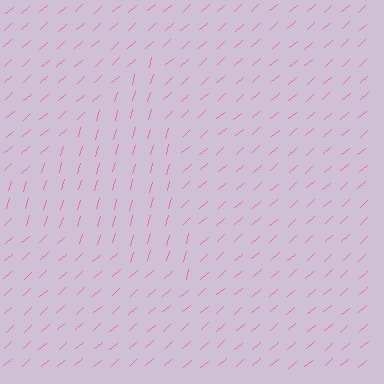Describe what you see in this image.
The image is filled with small pink line segments. A triangle region in the image has lines oriented differently from the surrounding lines, creating a visible texture boundary.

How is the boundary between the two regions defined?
The boundary is defined purely by a change in line orientation (approximately 32 degrees difference). All lines are the same color and thickness.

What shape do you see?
I see a triangle.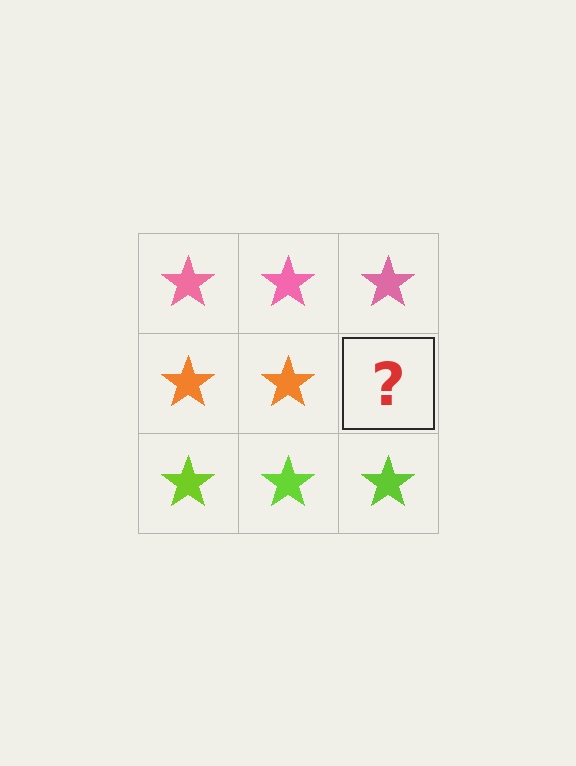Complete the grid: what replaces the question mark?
The question mark should be replaced with an orange star.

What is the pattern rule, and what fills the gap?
The rule is that each row has a consistent color. The gap should be filled with an orange star.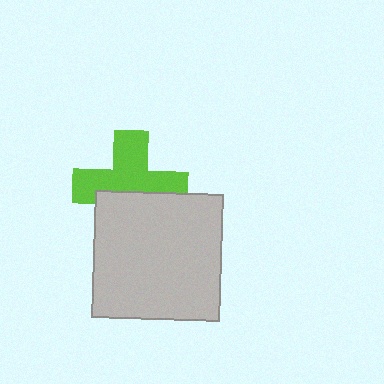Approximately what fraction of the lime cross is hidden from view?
Roughly 39% of the lime cross is hidden behind the light gray square.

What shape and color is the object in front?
The object in front is a light gray square.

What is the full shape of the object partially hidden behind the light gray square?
The partially hidden object is a lime cross.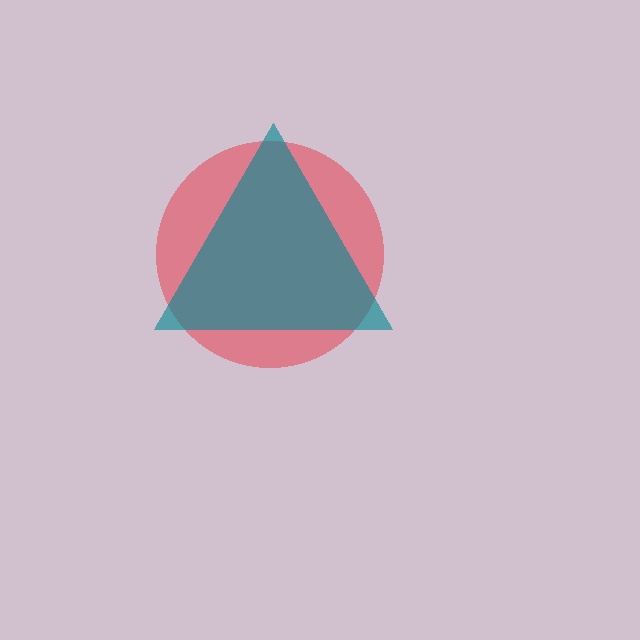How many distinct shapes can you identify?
There are 2 distinct shapes: a red circle, a teal triangle.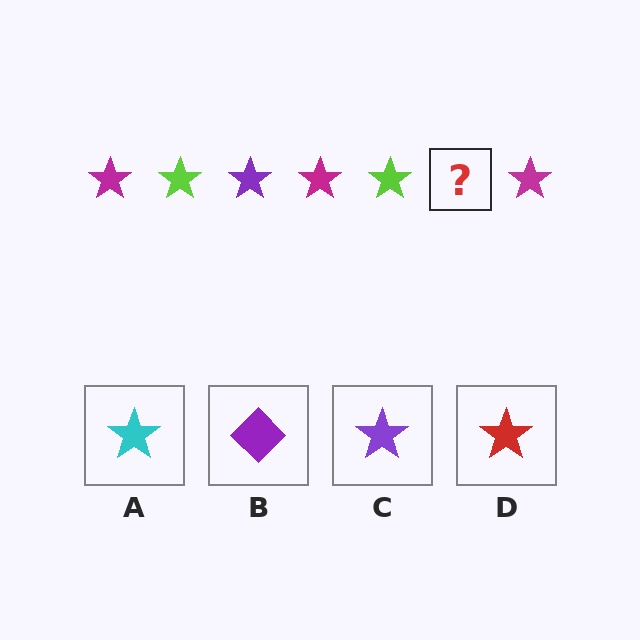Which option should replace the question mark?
Option C.